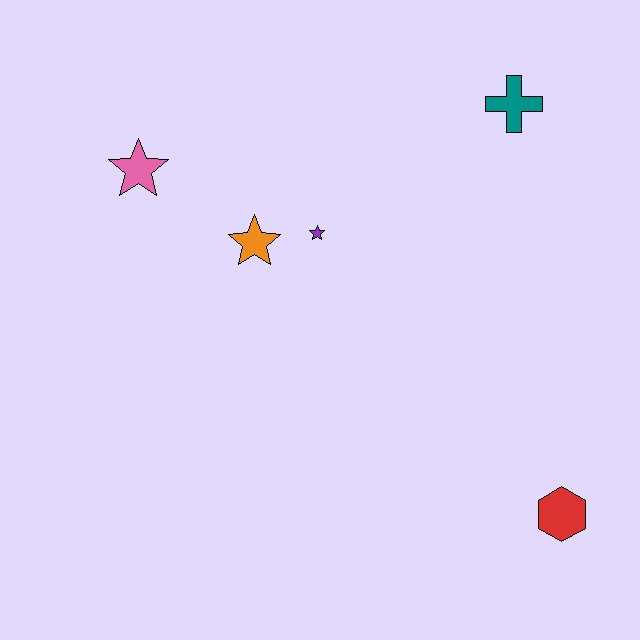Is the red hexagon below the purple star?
Yes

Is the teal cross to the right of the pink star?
Yes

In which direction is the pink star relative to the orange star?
The pink star is to the left of the orange star.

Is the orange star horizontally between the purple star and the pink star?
Yes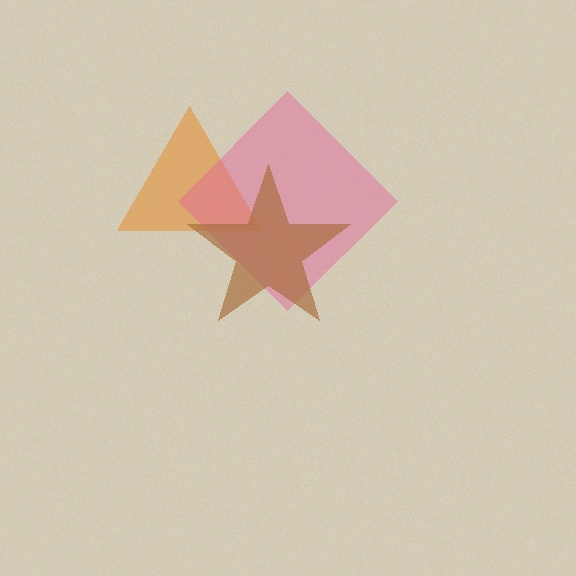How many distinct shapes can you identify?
There are 3 distinct shapes: an orange triangle, a pink diamond, a brown star.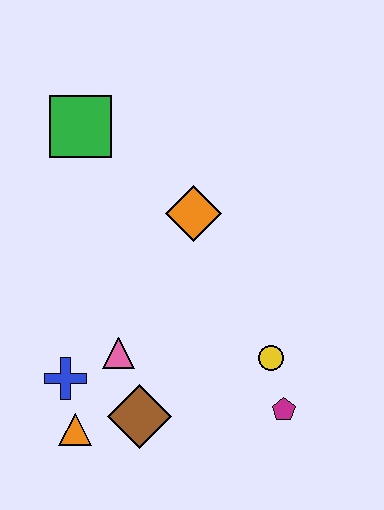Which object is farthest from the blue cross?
The green square is farthest from the blue cross.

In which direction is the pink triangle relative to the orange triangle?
The pink triangle is above the orange triangle.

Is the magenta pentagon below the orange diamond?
Yes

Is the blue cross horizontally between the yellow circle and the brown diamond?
No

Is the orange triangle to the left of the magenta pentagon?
Yes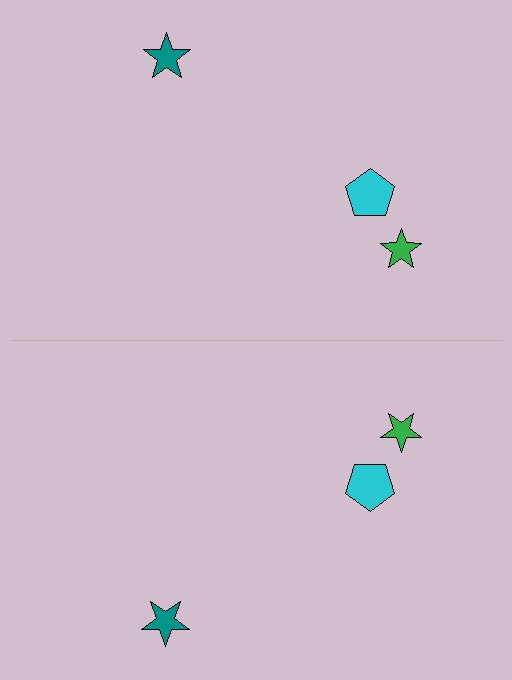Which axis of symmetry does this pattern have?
The pattern has a horizontal axis of symmetry running through the center of the image.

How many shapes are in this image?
There are 6 shapes in this image.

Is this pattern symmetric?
Yes, this pattern has bilateral (reflection) symmetry.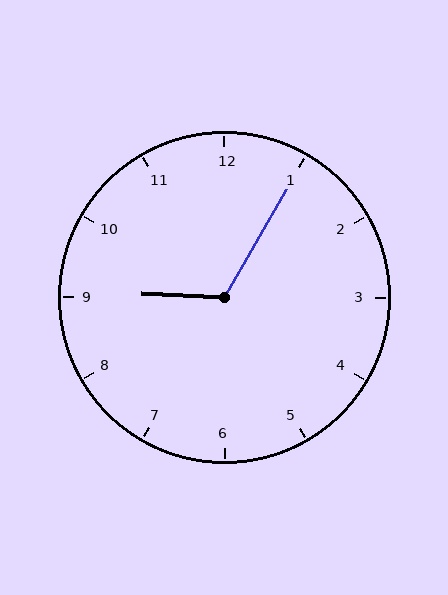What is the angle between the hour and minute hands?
Approximately 118 degrees.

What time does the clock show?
9:05.